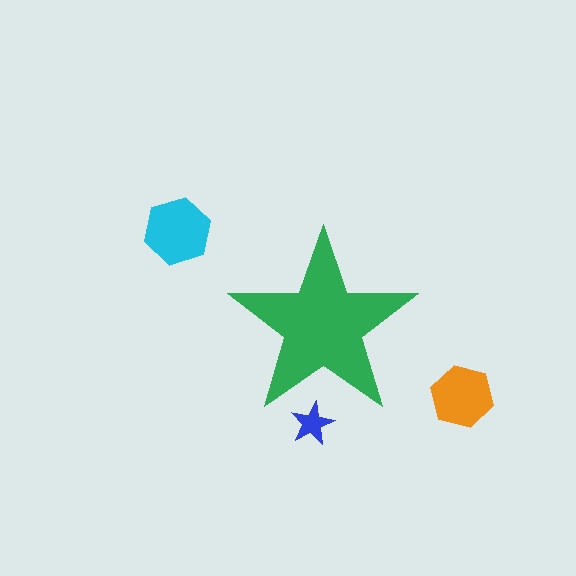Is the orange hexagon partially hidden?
No, the orange hexagon is fully visible.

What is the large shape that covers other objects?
A green star.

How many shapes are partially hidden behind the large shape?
1 shape is partially hidden.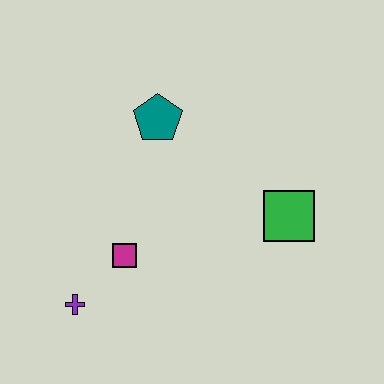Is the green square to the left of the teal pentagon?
No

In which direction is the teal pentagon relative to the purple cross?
The teal pentagon is above the purple cross.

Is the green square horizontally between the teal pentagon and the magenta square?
No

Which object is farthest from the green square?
The purple cross is farthest from the green square.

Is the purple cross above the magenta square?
No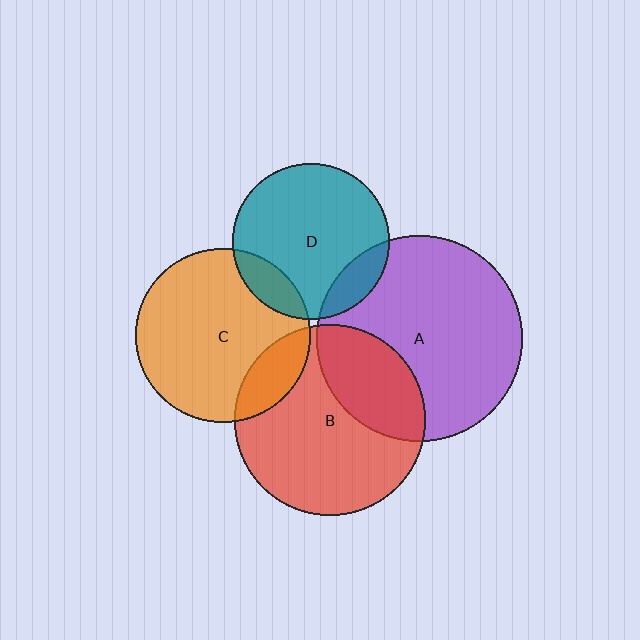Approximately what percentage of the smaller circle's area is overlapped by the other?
Approximately 15%.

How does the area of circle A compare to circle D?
Approximately 1.7 times.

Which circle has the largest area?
Circle A (purple).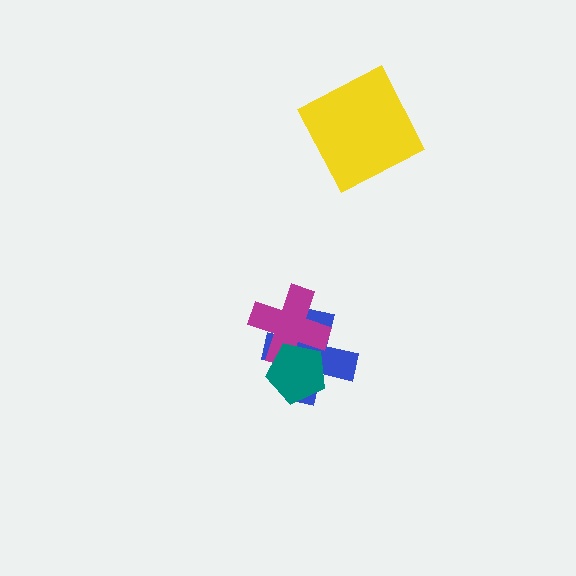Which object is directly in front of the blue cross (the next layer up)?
The magenta cross is directly in front of the blue cross.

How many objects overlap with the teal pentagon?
2 objects overlap with the teal pentagon.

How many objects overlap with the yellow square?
0 objects overlap with the yellow square.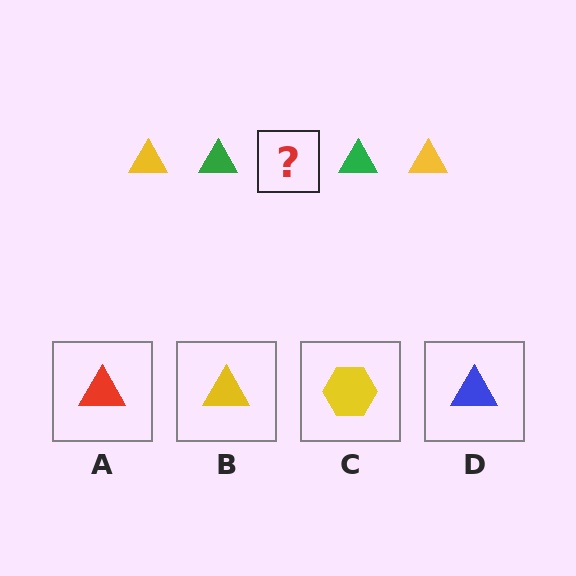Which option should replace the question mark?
Option B.